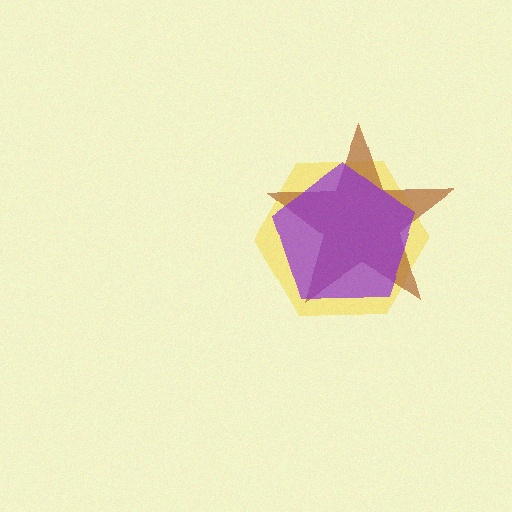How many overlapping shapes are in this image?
There are 3 overlapping shapes in the image.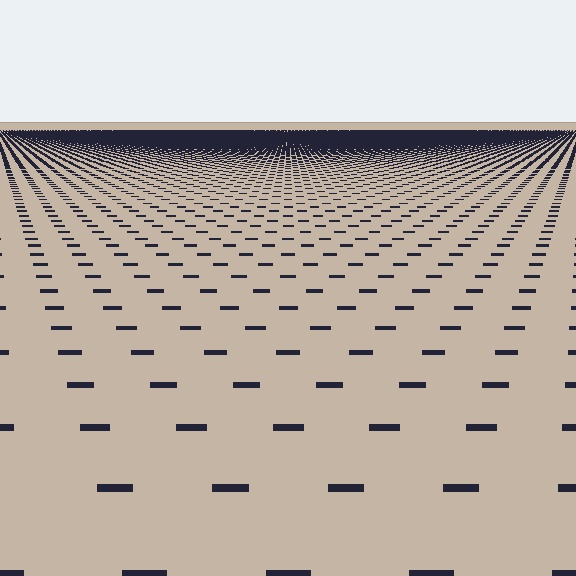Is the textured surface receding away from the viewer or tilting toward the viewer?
The surface is receding away from the viewer. Texture elements get smaller and denser toward the top.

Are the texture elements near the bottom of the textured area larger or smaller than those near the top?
Larger. Near the bottom, elements are closer to the viewer and appear at a bigger on-screen size.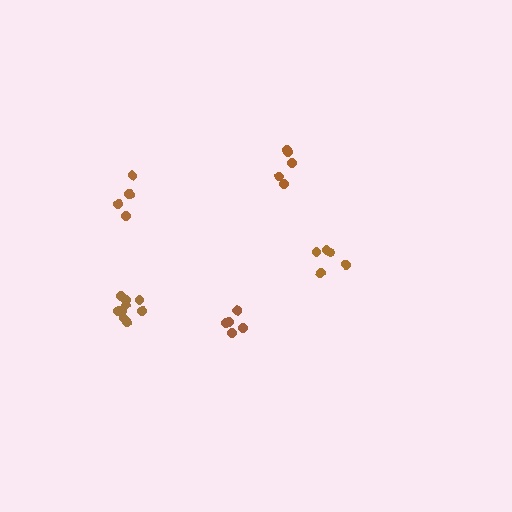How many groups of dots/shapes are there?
There are 5 groups.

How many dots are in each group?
Group 1: 5 dots, Group 2: 9 dots, Group 3: 5 dots, Group 4: 5 dots, Group 5: 5 dots (29 total).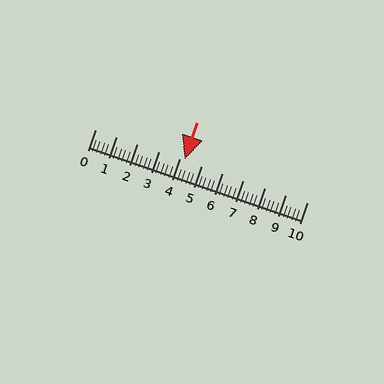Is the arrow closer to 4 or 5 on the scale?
The arrow is closer to 4.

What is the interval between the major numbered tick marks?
The major tick marks are spaced 1 units apart.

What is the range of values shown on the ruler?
The ruler shows values from 0 to 10.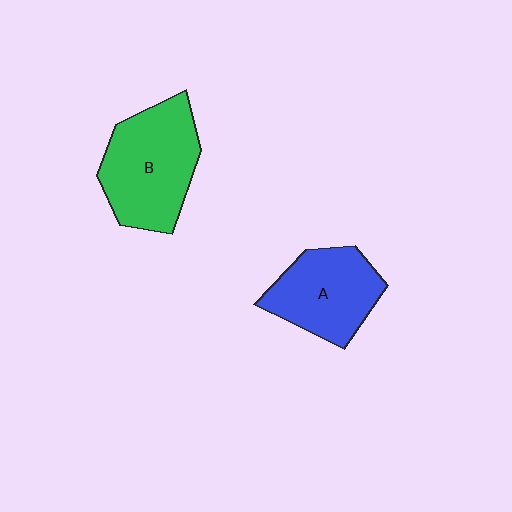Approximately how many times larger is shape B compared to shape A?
Approximately 1.2 times.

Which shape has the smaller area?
Shape A (blue).